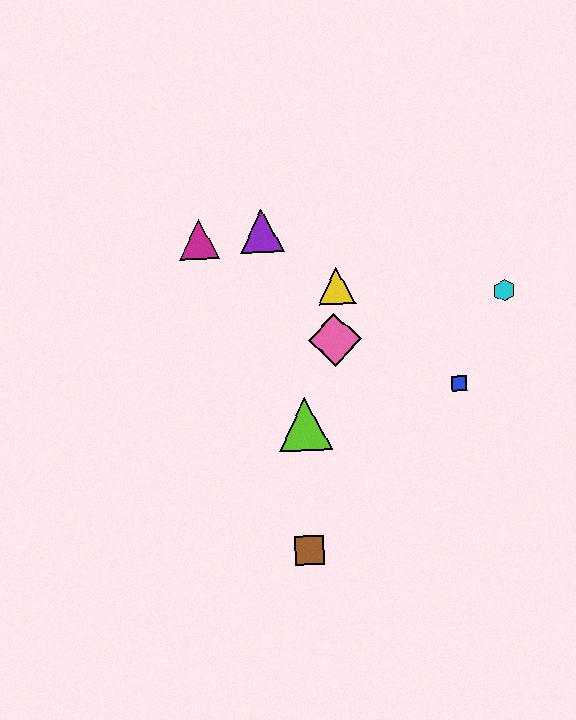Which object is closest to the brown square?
The lime triangle is closest to the brown square.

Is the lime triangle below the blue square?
Yes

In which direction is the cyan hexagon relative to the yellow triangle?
The cyan hexagon is to the right of the yellow triangle.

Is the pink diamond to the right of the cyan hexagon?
No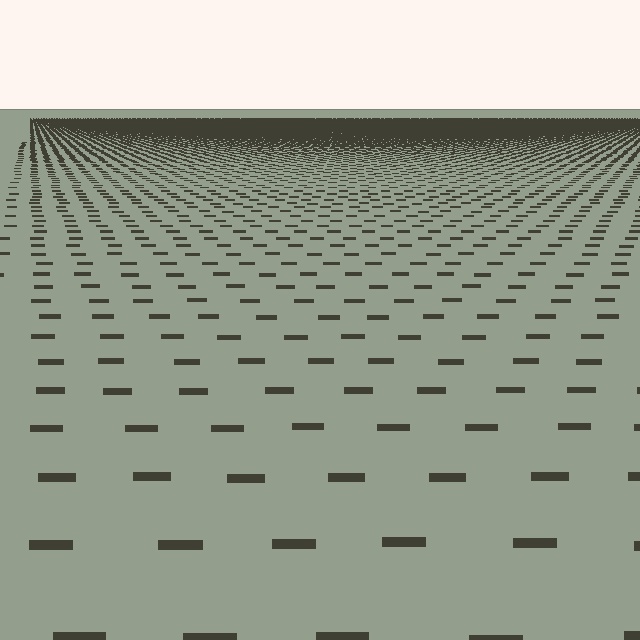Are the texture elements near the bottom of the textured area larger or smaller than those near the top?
Larger. Near the bottom, elements are closer to the viewer and appear at a bigger on-screen size.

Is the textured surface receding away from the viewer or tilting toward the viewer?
The surface is receding away from the viewer. Texture elements get smaller and denser toward the top.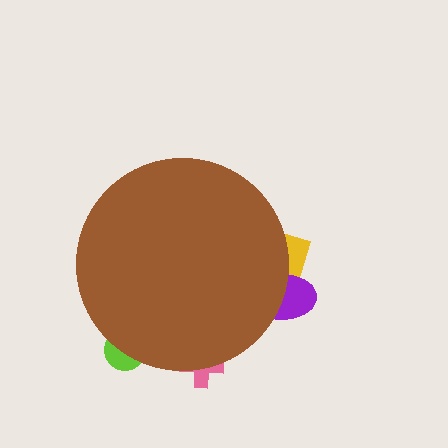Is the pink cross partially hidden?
Yes, the pink cross is partially hidden behind the brown circle.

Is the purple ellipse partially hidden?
Yes, the purple ellipse is partially hidden behind the brown circle.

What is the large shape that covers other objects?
A brown circle.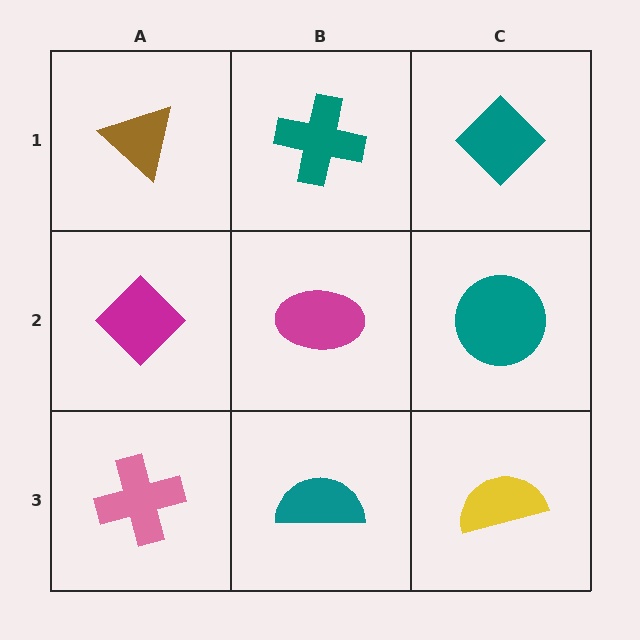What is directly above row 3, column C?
A teal circle.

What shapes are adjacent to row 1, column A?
A magenta diamond (row 2, column A), a teal cross (row 1, column B).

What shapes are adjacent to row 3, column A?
A magenta diamond (row 2, column A), a teal semicircle (row 3, column B).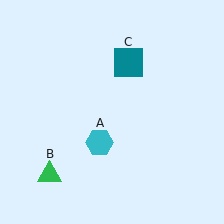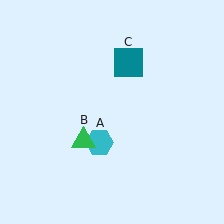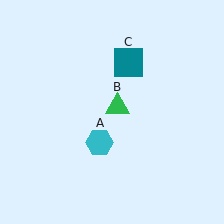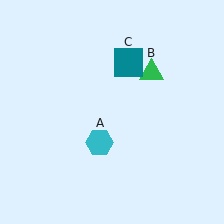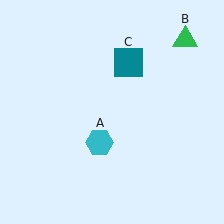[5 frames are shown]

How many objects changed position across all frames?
1 object changed position: green triangle (object B).